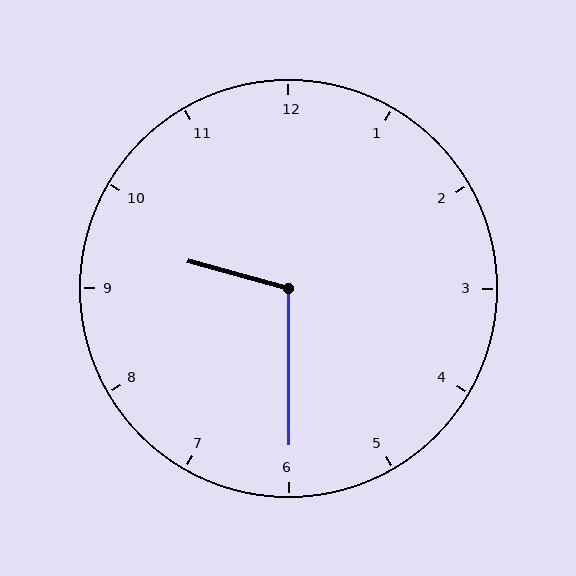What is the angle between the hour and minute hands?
Approximately 105 degrees.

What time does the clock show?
9:30.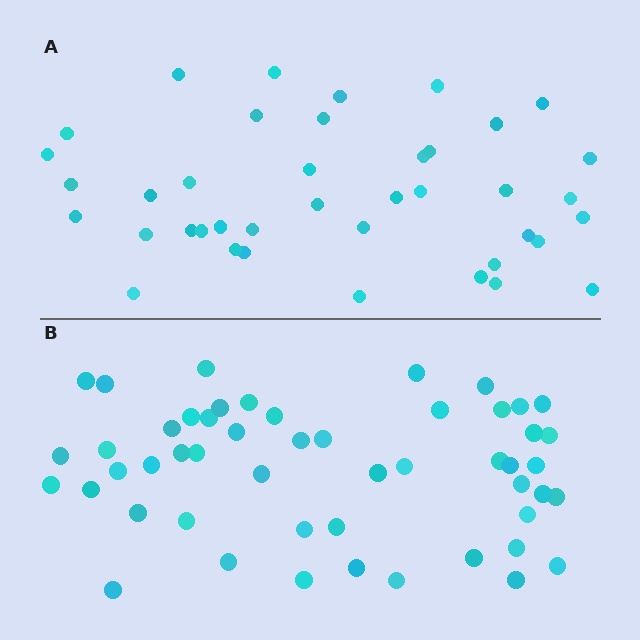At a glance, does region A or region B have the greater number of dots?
Region B (the bottom region) has more dots.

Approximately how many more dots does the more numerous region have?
Region B has roughly 12 or so more dots than region A.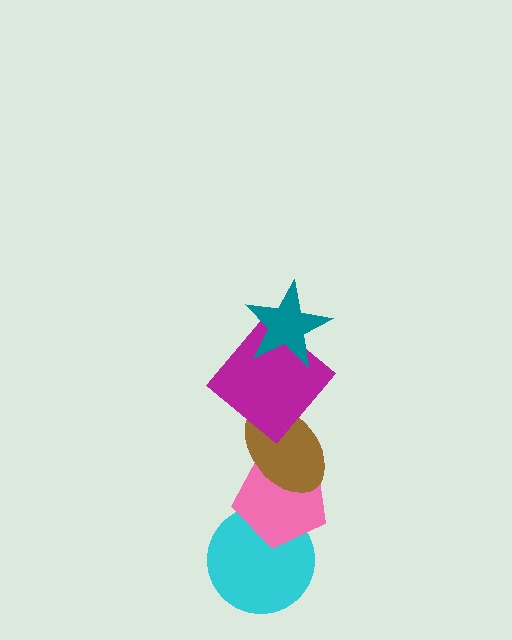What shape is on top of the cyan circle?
The pink pentagon is on top of the cyan circle.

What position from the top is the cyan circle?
The cyan circle is 5th from the top.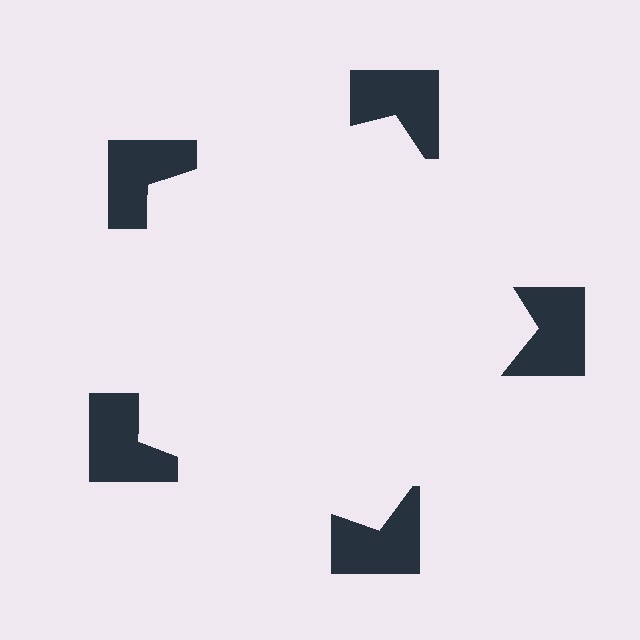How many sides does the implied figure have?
5 sides.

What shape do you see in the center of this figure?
An illusory pentagon — its edges are inferred from the aligned wedge cuts in the notched squares, not physically drawn.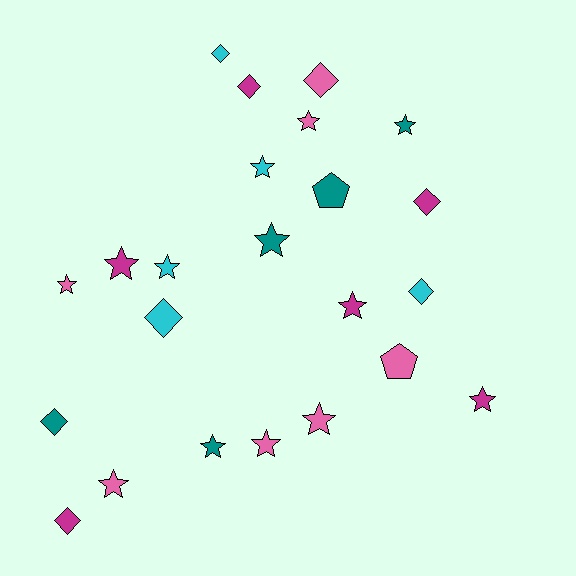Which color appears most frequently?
Pink, with 7 objects.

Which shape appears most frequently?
Star, with 13 objects.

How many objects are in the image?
There are 23 objects.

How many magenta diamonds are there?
There are 3 magenta diamonds.